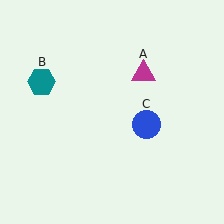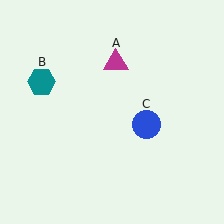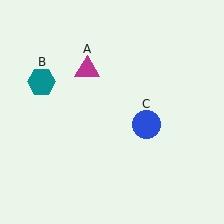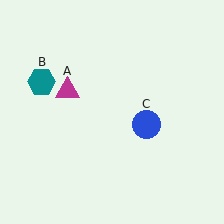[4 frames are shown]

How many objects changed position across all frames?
1 object changed position: magenta triangle (object A).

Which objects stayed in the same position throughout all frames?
Teal hexagon (object B) and blue circle (object C) remained stationary.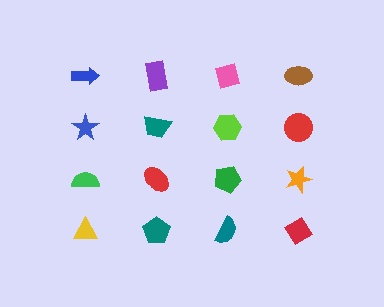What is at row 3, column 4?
An orange star.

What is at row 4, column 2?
A teal pentagon.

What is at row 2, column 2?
A teal trapezoid.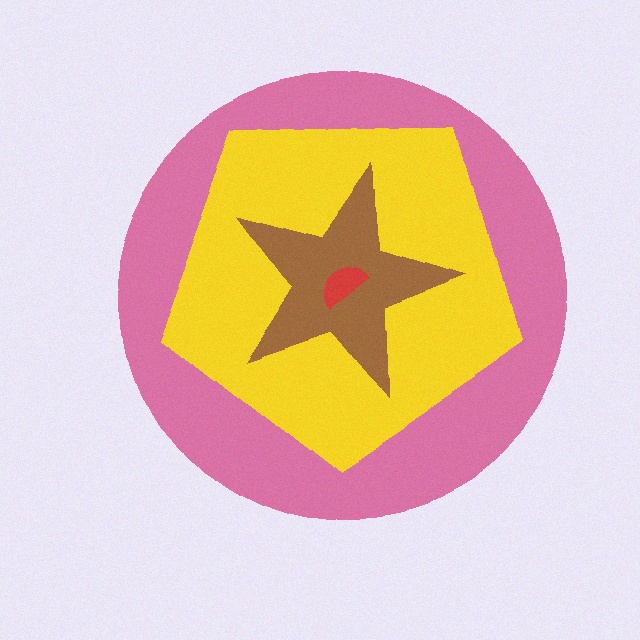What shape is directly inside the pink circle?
The yellow pentagon.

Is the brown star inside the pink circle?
Yes.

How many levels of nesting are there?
4.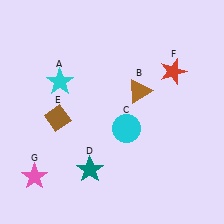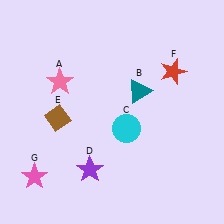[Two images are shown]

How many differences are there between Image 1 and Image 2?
There are 3 differences between the two images.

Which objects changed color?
A changed from cyan to pink. B changed from brown to teal. D changed from teal to purple.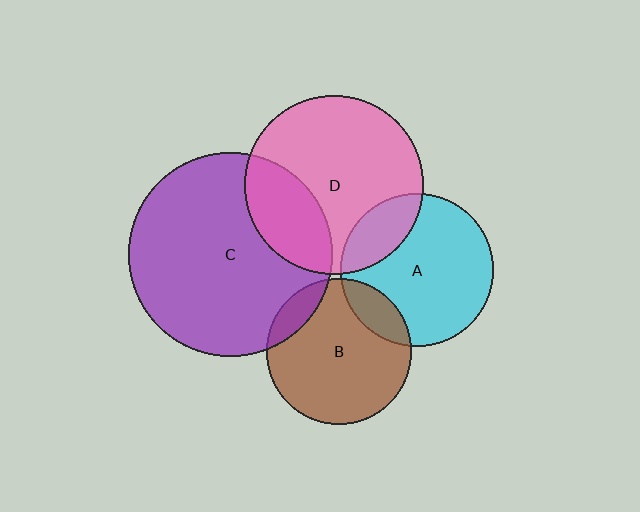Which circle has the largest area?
Circle C (purple).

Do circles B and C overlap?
Yes.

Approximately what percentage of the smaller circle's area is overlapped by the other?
Approximately 10%.